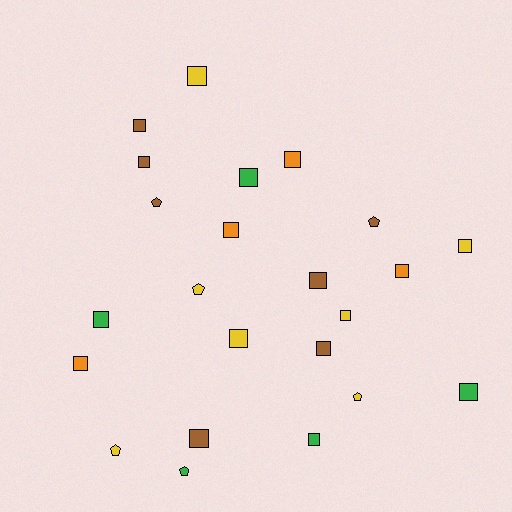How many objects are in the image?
There are 23 objects.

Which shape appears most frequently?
Square, with 17 objects.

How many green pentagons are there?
There is 1 green pentagon.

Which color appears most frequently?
Yellow, with 7 objects.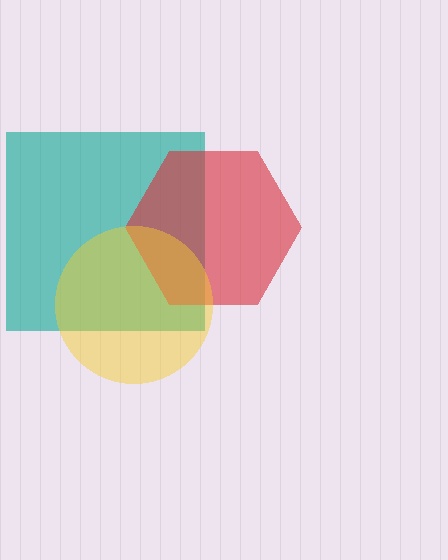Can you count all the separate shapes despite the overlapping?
Yes, there are 3 separate shapes.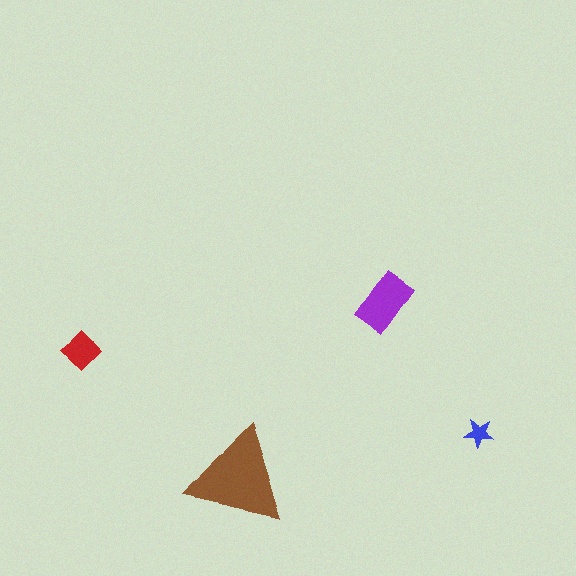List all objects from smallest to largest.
The blue star, the red diamond, the purple rectangle, the brown triangle.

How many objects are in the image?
There are 4 objects in the image.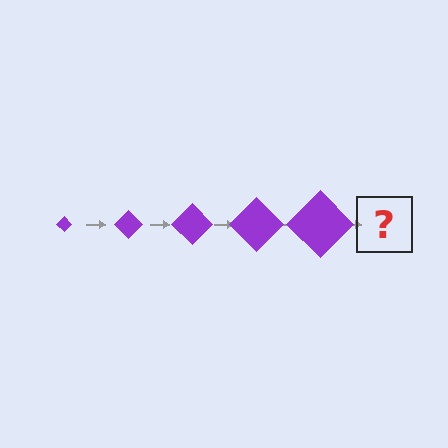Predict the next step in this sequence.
The next step is a purple diamond, larger than the previous one.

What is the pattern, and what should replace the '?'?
The pattern is that the diamond gets progressively larger each step. The '?' should be a purple diamond, larger than the previous one.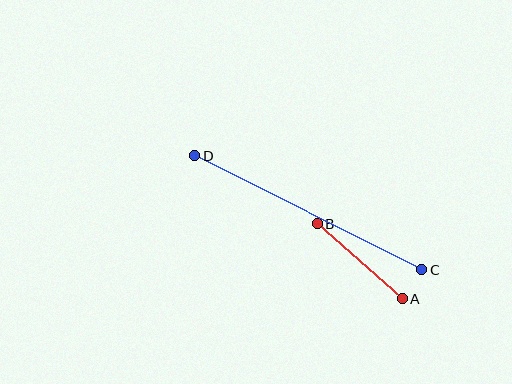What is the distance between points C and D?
The distance is approximately 254 pixels.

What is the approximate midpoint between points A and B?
The midpoint is at approximately (360, 261) pixels.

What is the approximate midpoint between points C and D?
The midpoint is at approximately (308, 213) pixels.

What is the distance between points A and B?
The distance is approximately 113 pixels.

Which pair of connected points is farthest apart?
Points C and D are farthest apart.